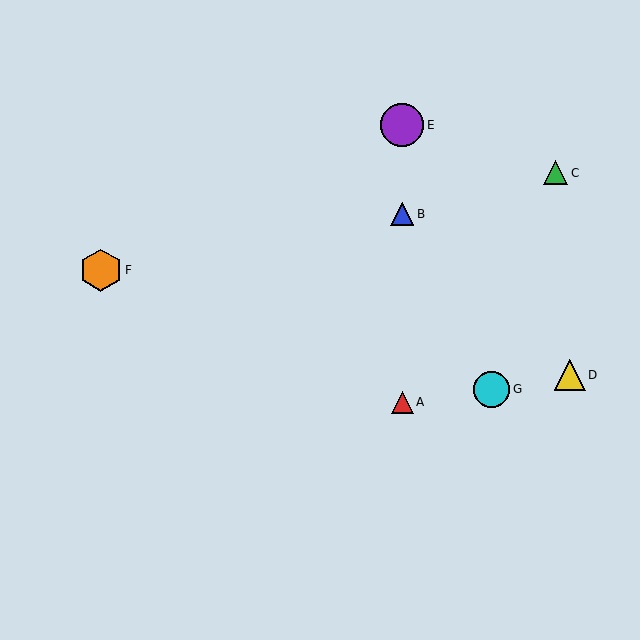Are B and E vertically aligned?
Yes, both are at x≈402.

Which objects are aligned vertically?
Objects A, B, E are aligned vertically.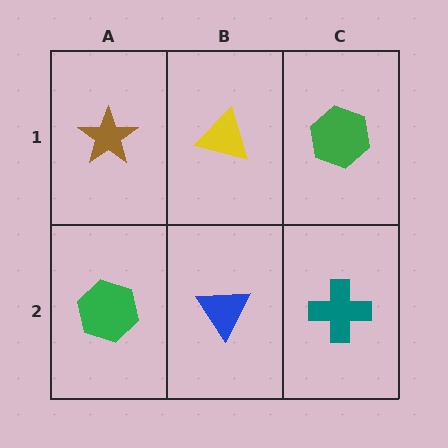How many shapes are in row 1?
3 shapes.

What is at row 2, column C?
A teal cross.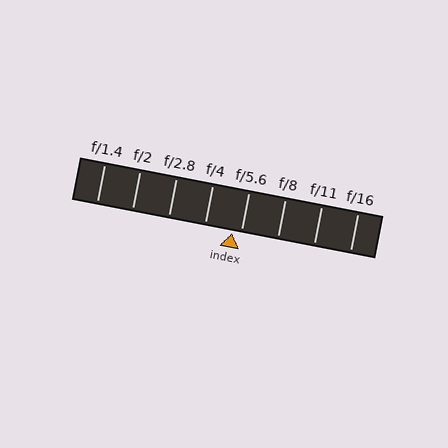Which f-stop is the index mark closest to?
The index mark is closest to f/5.6.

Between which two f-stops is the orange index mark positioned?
The index mark is between f/4 and f/5.6.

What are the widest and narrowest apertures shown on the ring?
The widest aperture shown is f/1.4 and the narrowest is f/16.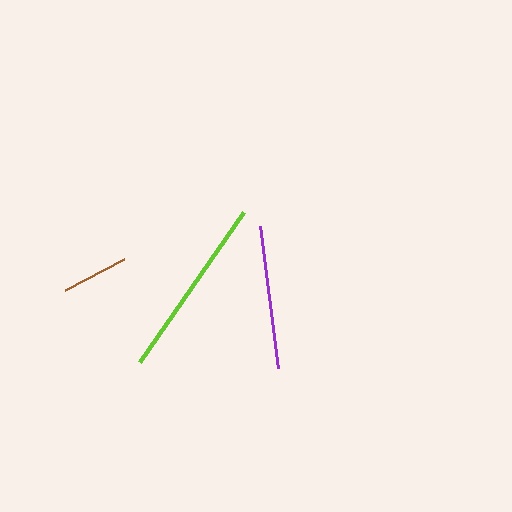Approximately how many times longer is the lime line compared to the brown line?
The lime line is approximately 2.8 times the length of the brown line.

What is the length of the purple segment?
The purple segment is approximately 143 pixels long.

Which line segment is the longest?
The lime line is the longest at approximately 182 pixels.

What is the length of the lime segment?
The lime segment is approximately 182 pixels long.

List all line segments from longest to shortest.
From longest to shortest: lime, purple, brown.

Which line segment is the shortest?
The brown line is the shortest at approximately 66 pixels.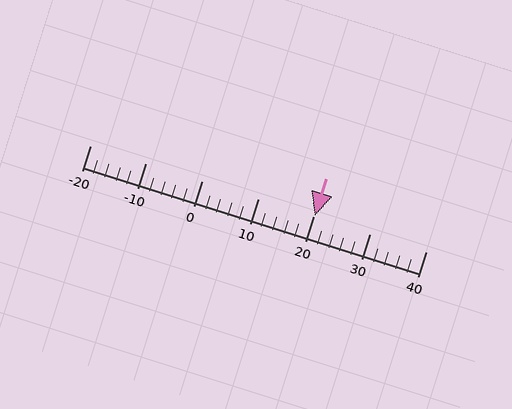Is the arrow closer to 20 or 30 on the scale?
The arrow is closer to 20.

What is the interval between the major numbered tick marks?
The major tick marks are spaced 10 units apart.